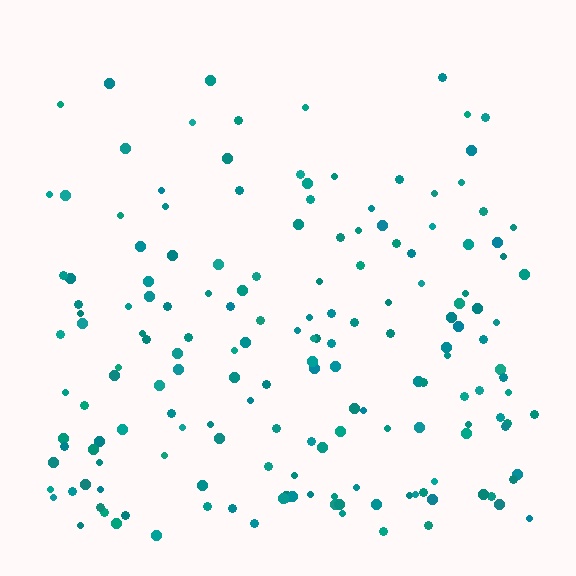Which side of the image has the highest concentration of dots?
The bottom.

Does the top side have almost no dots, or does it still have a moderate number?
Still a moderate number, just noticeably fewer than the bottom.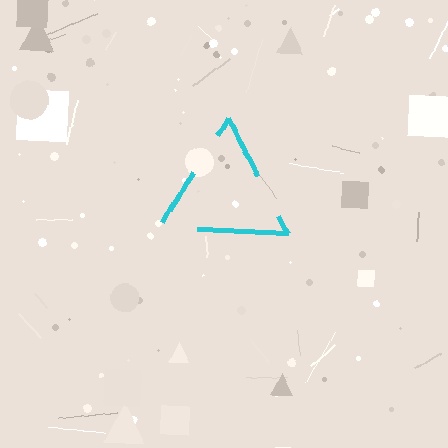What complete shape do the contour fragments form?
The contour fragments form a triangle.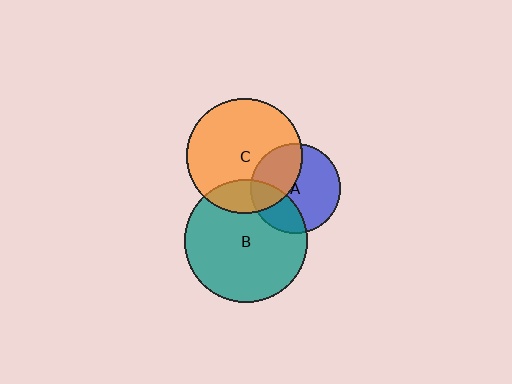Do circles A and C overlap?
Yes.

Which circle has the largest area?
Circle B (teal).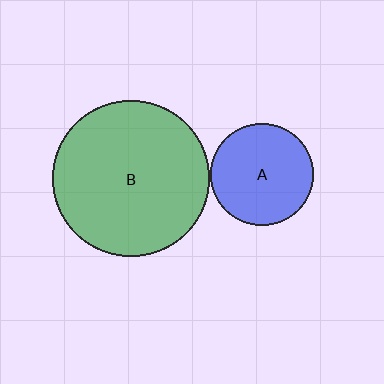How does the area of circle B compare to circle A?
Approximately 2.3 times.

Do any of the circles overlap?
No, none of the circles overlap.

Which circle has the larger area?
Circle B (green).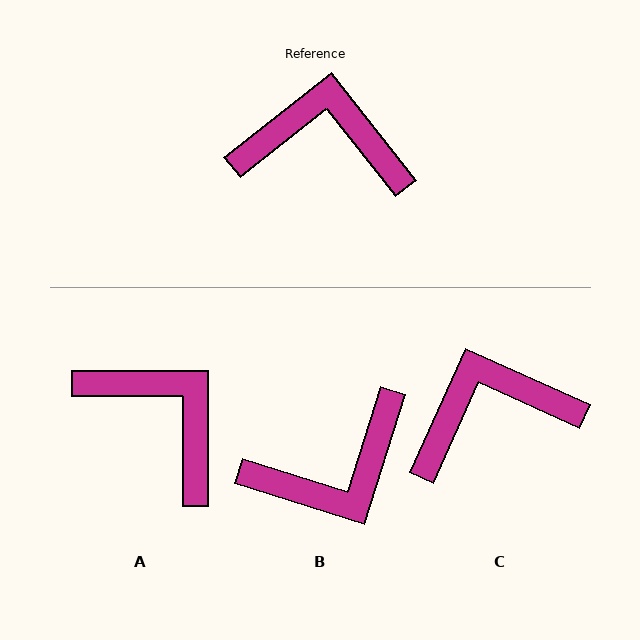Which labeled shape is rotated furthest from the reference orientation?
B, about 146 degrees away.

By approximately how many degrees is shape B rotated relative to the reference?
Approximately 146 degrees clockwise.